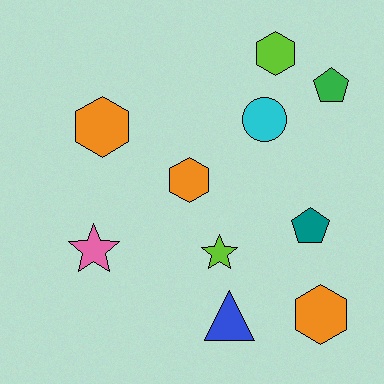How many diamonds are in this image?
There are no diamonds.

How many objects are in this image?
There are 10 objects.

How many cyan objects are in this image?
There is 1 cyan object.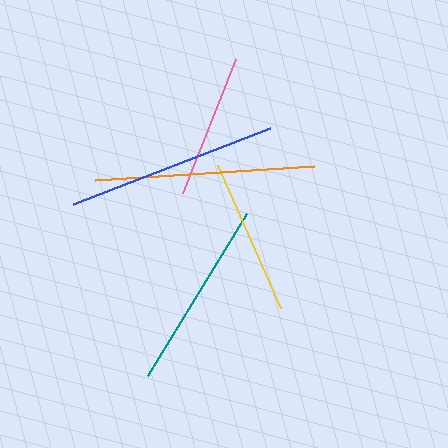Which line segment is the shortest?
The pink line is the shortest at approximately 145 pixels.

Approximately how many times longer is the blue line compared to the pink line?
The blue line is approximately 1.5 times the length of the pink line.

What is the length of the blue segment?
The blue segment is approximately 211 pixels long.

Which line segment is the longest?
The orange line is the longest at approximately 219 pixels.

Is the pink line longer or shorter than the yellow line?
The yellow line is longer than the pink line.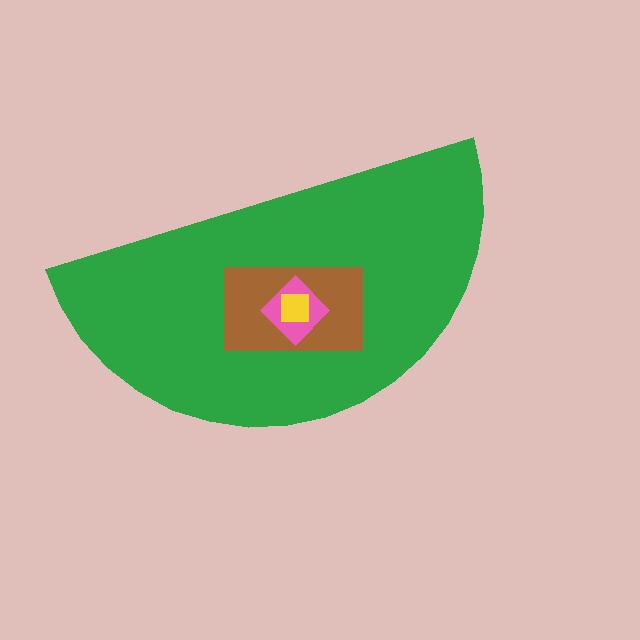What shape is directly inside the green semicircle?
The brown rectangle.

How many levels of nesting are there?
4.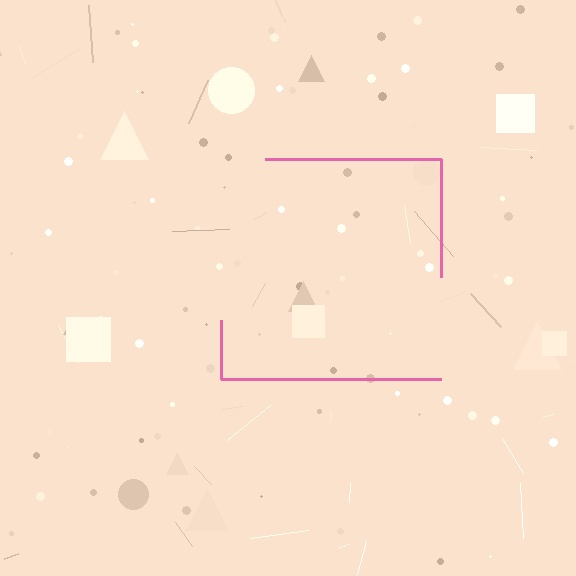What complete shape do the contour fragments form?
The contour fragments form a square.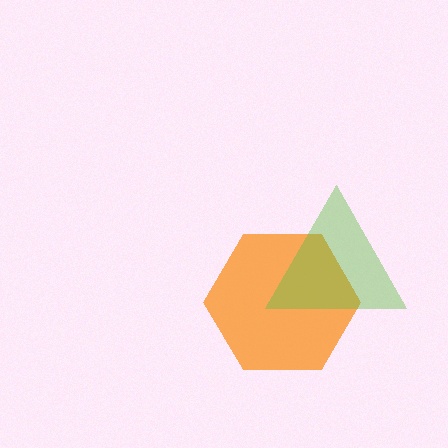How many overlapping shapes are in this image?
There are 2 overlapping shapes in the image.